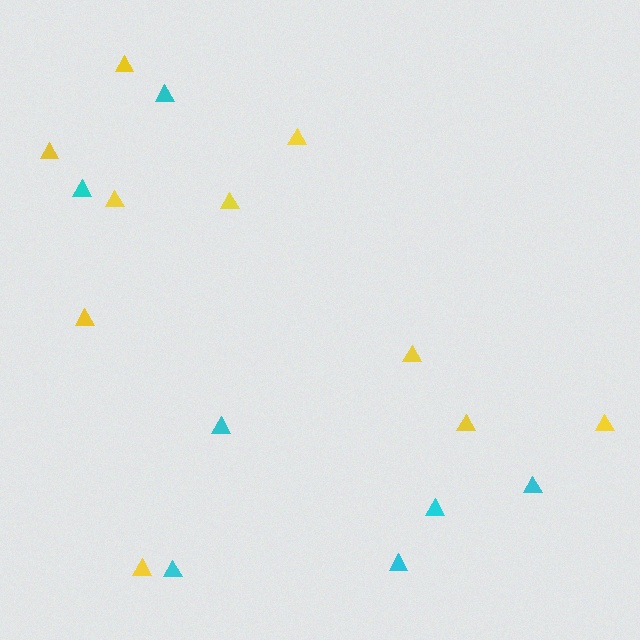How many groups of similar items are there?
There are 2 groups: one group of yellow triangles (10) and one group of cyan triangles (7).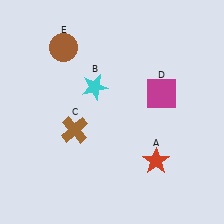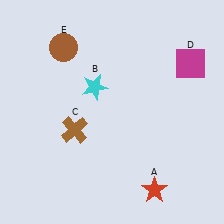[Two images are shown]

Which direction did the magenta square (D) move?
The magenta square (D) moved up.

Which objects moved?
The objects that moved are: the red star (A), the magenta square (D).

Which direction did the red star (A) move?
The red star (A) moved down.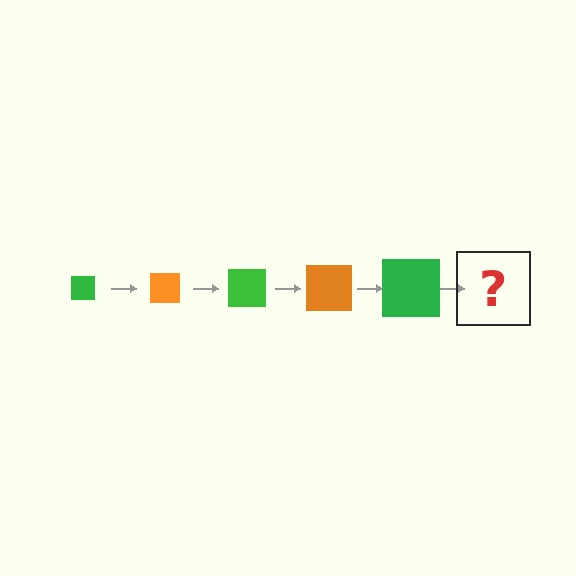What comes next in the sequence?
The next element should be an orange square, larger than the previous one.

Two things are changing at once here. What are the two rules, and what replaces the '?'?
The two rules are that the square grows larger each step and the color cycles through green and orange. The '?' should be an orange square, larger than the previous one.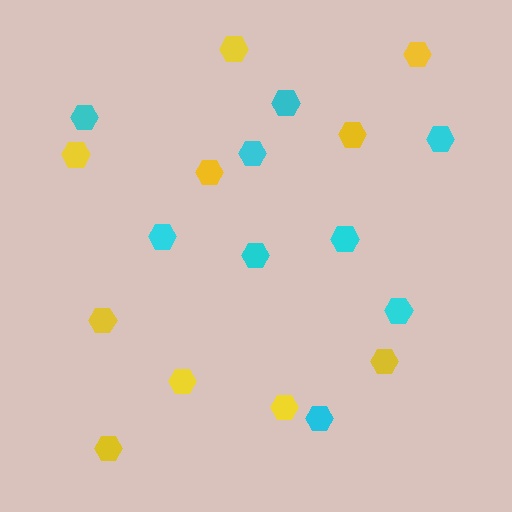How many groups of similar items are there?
There are 2 groups: one group of cyan hexagons (9) and one group of yellow hexagons (10).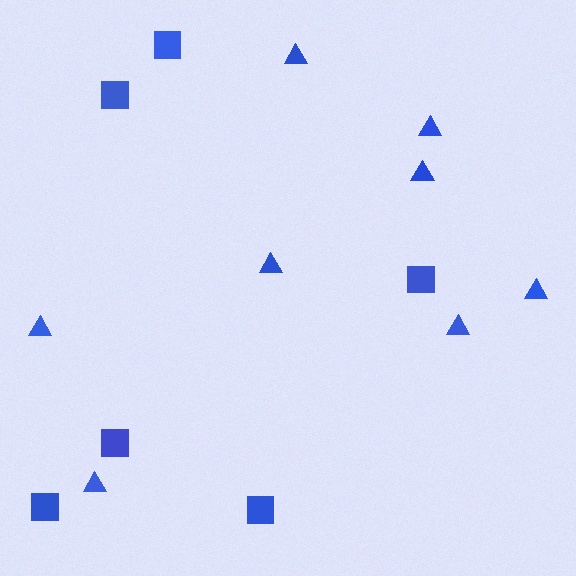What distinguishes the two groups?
There are 2 groups: one group of squares (6) and one group of triangles (8).